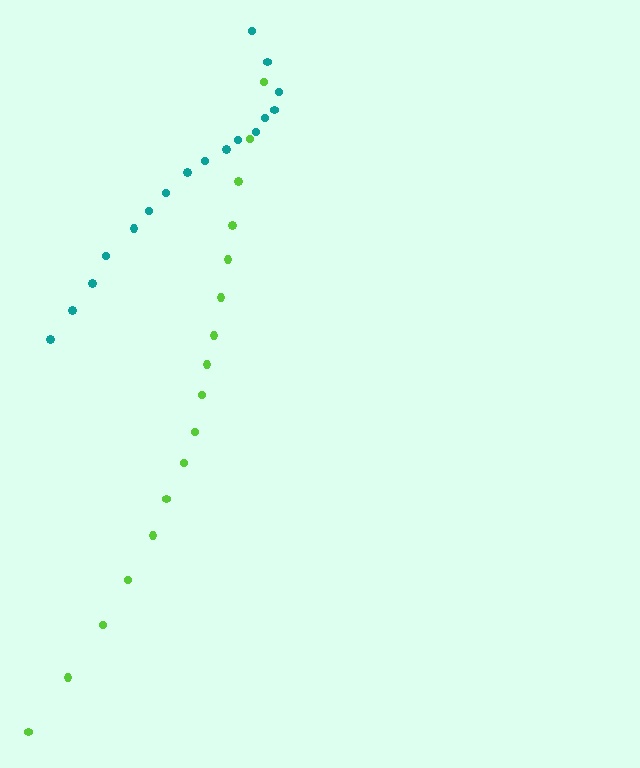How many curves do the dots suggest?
There are 2 distinct paths.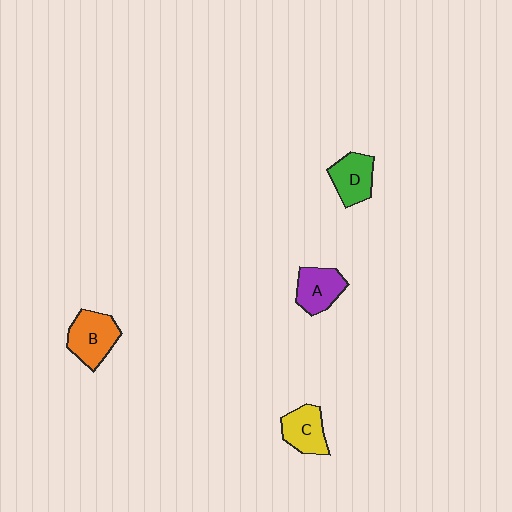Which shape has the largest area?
Shape B (orange).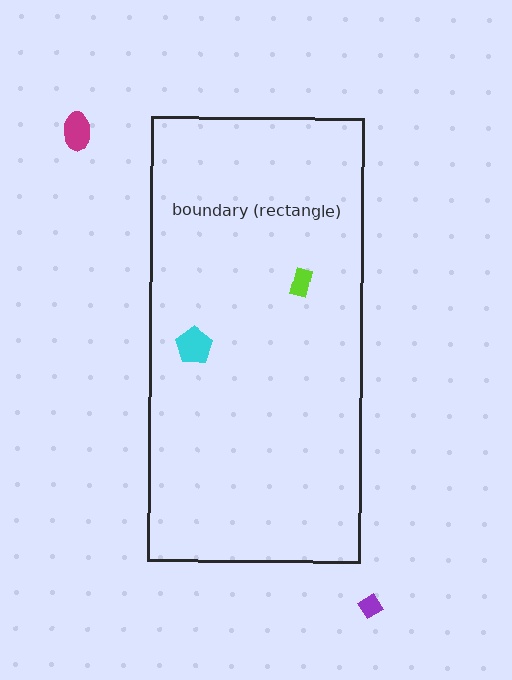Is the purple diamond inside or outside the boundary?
Outside.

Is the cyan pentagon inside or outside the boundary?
Inside.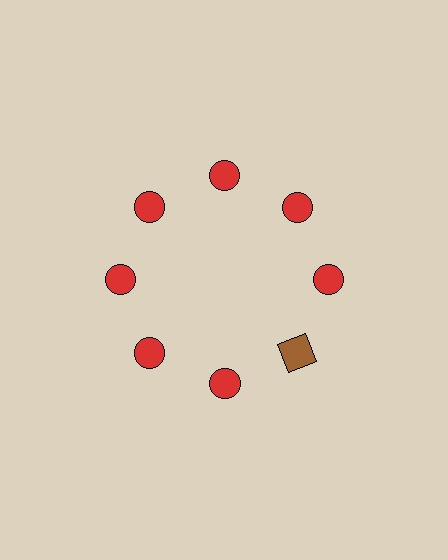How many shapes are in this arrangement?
There are 8 shapes arranged in a ring pattern.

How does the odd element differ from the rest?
It differs in both color (brown instead of red) and shape (square instead of circle).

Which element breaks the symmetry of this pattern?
The brown square at roughly the 4 o'clock position breaks the symmetry. All other shapes are red circles.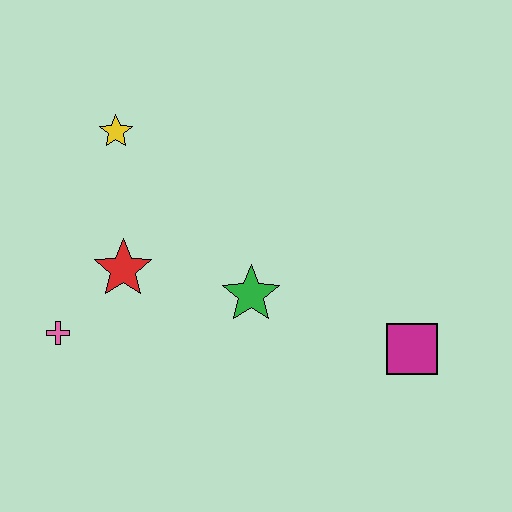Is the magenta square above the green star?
No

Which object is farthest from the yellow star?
The magenta square is farthest from the yellow star.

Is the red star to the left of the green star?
Yes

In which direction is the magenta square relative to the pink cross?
The magenta square is to the right of the pink cross.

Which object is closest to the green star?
The red star is closest to the green star.